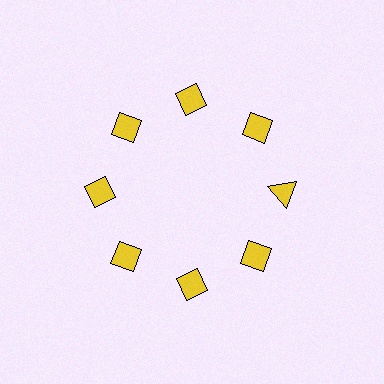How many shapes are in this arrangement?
There are 8 shapes arranged in a ring pattern.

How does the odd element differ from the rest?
It has a different shape: triangle instead of diamond.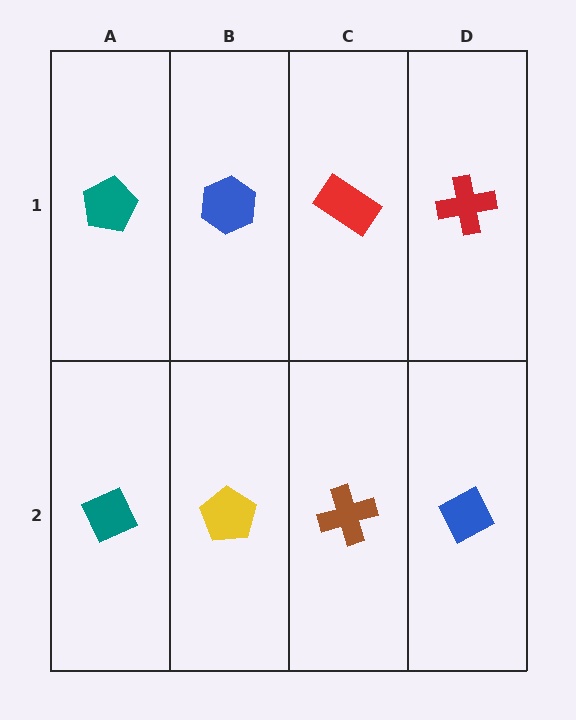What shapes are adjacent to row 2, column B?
A blue hexagon (row 1, column B), a teal diamond (row 2, column A), a brown cross (row 2, column C).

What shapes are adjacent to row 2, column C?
A red rectangle (row 1, column C), a yellow pentagon (row 2, column B), a blue diamond (row 2, column D).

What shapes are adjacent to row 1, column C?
A brown cross (row 2, column C), a blue hexagon (row 1, column B), a red cross (row 1, column D).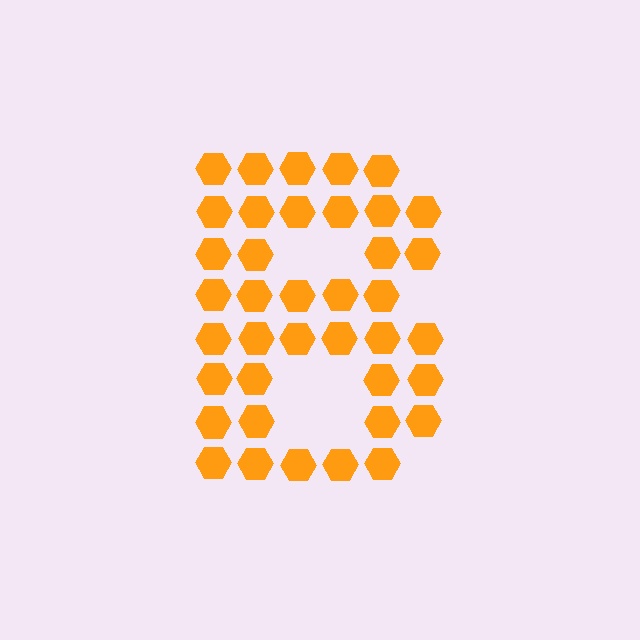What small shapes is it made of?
It is made of small hexagons.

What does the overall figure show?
The overall figure shows the letter B.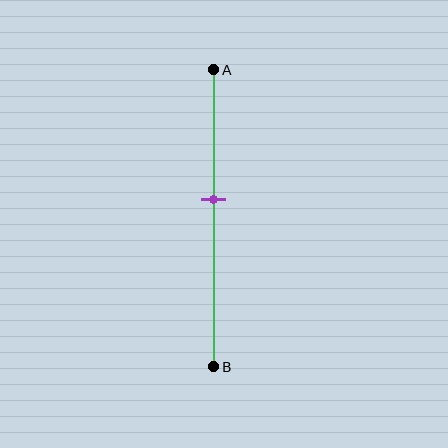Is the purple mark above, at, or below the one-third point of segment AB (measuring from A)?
The purple mark is below the one-third point of segment AB.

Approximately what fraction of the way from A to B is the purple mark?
The purple mark is approximately 45% of the way from A to B.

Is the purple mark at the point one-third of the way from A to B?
No, the mark is at about 45% from A, not at the 33% one-third point.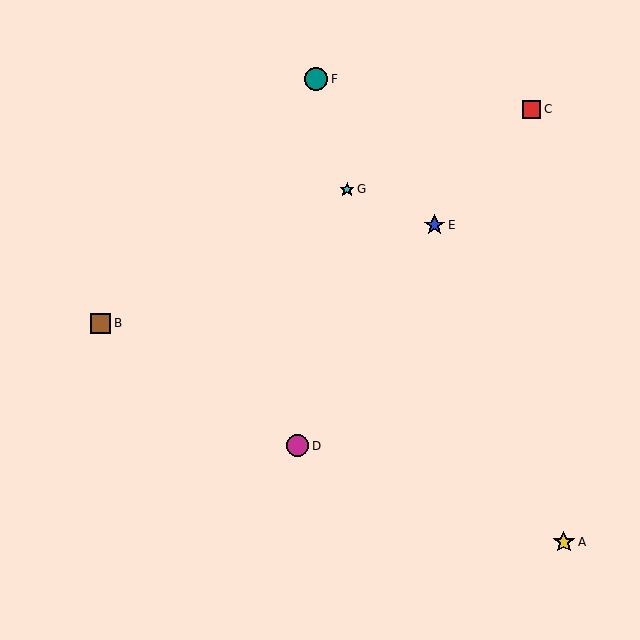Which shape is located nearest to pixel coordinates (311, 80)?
The teal circle (labeled F) at (316, 79) is nearest to that location.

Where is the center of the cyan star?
The center of the cyan star is at (347, 189).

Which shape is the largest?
The teal circle (labeled F) is the largest.